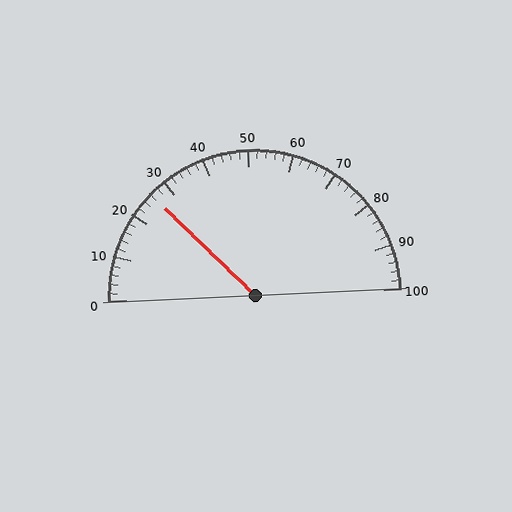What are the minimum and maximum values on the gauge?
The gauge ranges from 0 to 100.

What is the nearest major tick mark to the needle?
The nearest major tick mark is 30.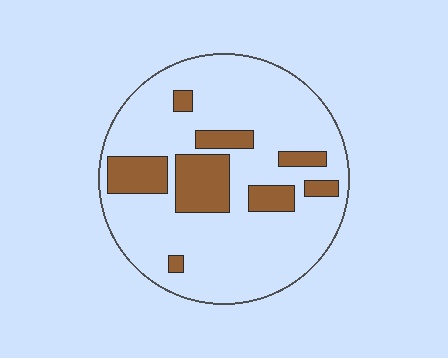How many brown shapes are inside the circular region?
8.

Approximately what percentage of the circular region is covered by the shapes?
Approximately 20%.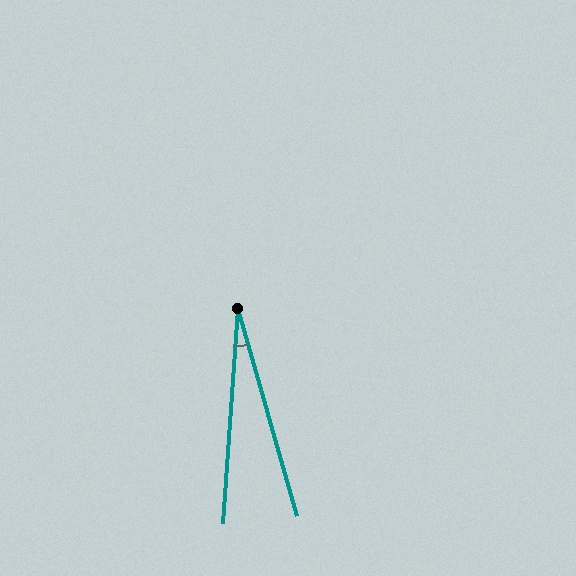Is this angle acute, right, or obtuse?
It is acute.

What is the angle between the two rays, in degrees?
Approximately 20 degrees.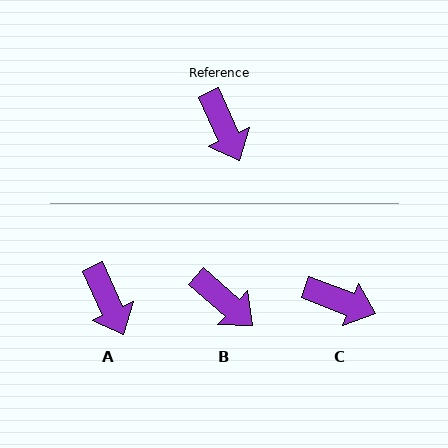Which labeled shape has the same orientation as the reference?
A.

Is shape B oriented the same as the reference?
No, it is off by about 24 degrees.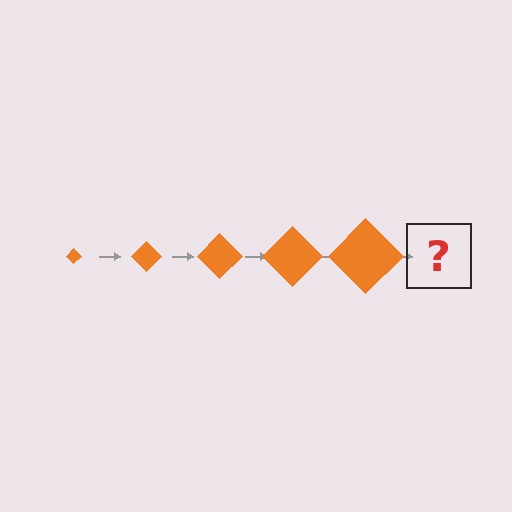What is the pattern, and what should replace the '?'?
The pattern is that the diamond gets progressively larger each step. The '?' should be an orange diamond, larger than the previous one.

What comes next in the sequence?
The next element should be an orange diamond, larger than the previous one.